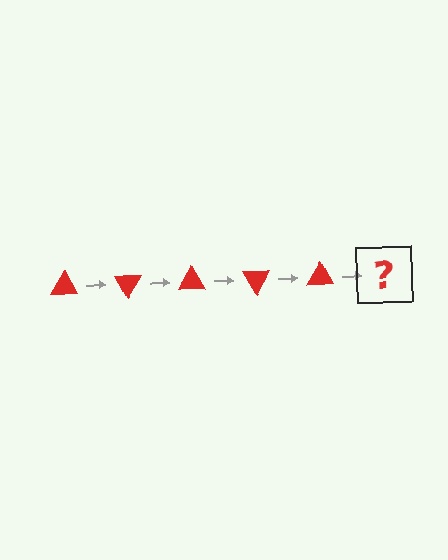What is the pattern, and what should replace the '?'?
The pattern is that the triangle rotates 60 degrees each step. The '?' should be a red triangle rotated 300 degrees.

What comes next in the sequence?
The next element should be a red triangle rotated 300 degrees.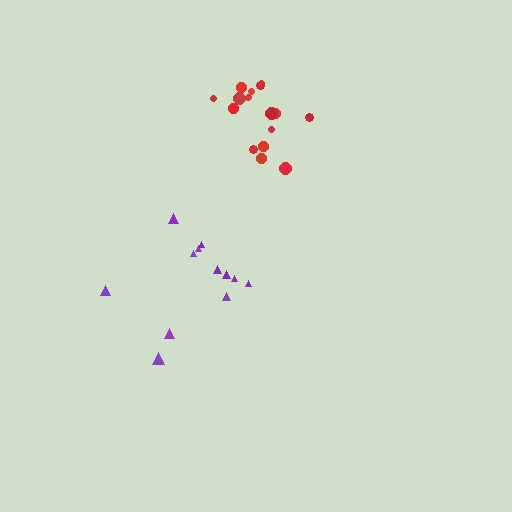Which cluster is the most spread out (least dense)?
Purple.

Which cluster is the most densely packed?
Red.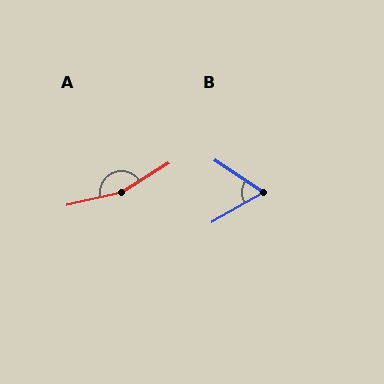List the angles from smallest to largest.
B (64°), A (161°).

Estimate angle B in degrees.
Approximately 64 degrees.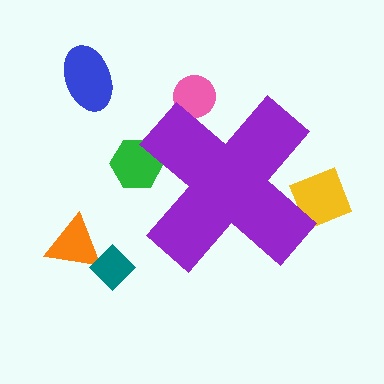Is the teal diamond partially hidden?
No, the teal diamond is fully visible.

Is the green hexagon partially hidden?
Yes, the green hexagon is partially hidden behind the purple cross.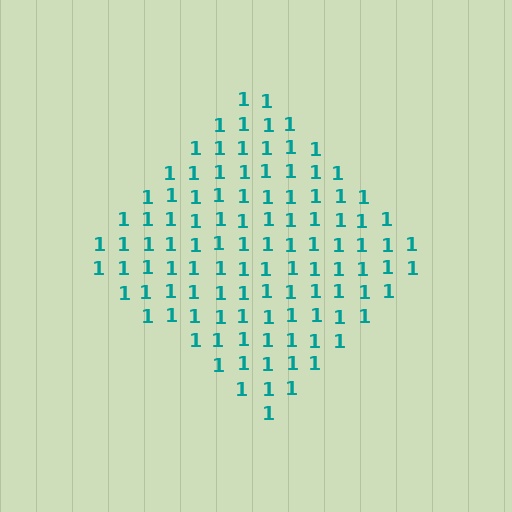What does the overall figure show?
The overall figure shows a diamond.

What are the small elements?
The small elements are digit 1's.